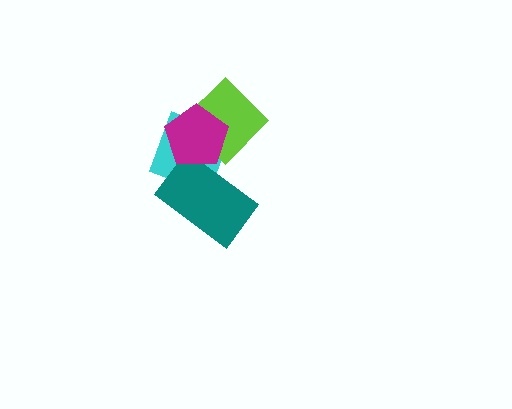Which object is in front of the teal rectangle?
The magenta pentagon is in front of the teal rectangle.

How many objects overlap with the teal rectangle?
2 objects overlap with the teal rectangle.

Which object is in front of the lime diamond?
The magenta pentagon is in front of the lime diamond.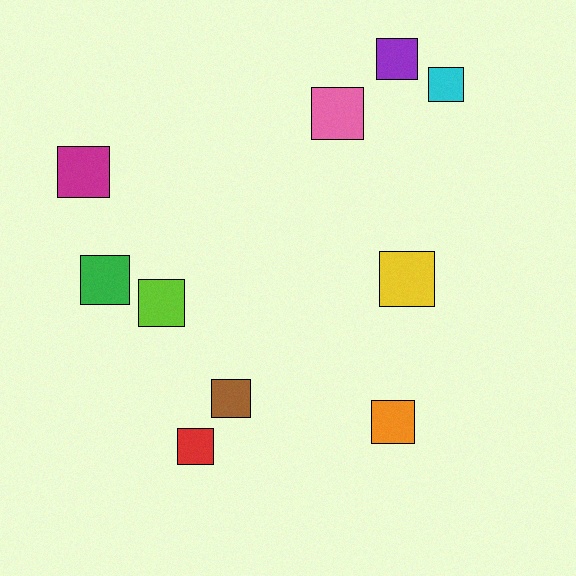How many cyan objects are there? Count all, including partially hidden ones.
There is 1 cyan object.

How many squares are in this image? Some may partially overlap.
There are 10 squares.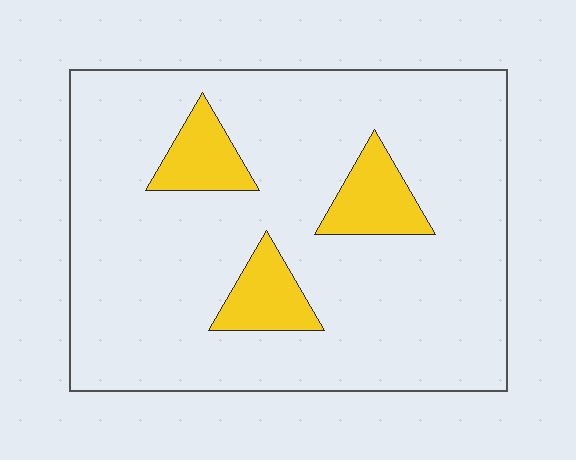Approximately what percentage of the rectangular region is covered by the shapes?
Approximately 15%.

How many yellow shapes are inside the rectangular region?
3.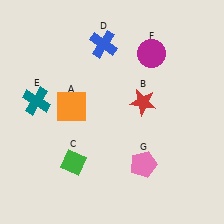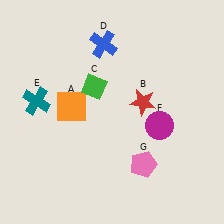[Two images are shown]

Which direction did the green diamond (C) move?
The green diamond (C) moved up.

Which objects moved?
The objects that moved are: the green diamond (C), the magenta circle (F).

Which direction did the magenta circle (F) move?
The magenta circle (F) moved down.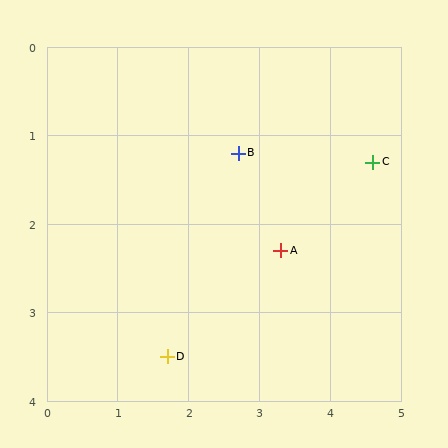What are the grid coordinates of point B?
Point B is at approximately (2.7, 1.2).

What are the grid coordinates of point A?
Point A is at approximately (3.3, 2.3).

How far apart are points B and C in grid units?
Points B and C are about 1.9 grid units apart.